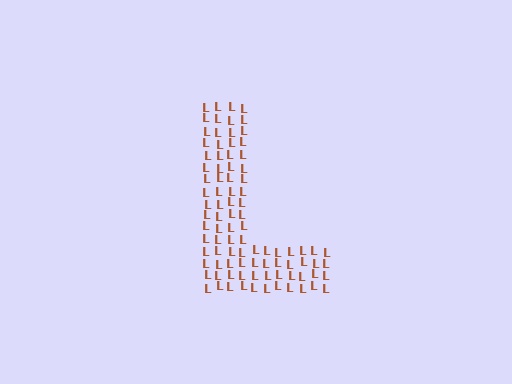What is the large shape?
The large shape is the letter L.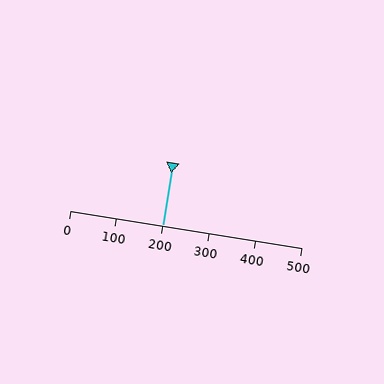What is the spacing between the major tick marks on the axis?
The major ticks are spaced 100 apart.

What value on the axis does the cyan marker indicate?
The marker indicates approximately 200.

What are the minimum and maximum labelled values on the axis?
The axis runs from 0 to 500.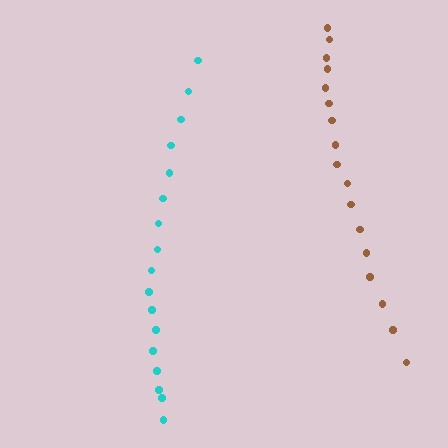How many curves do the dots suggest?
There are 2 distinct paths.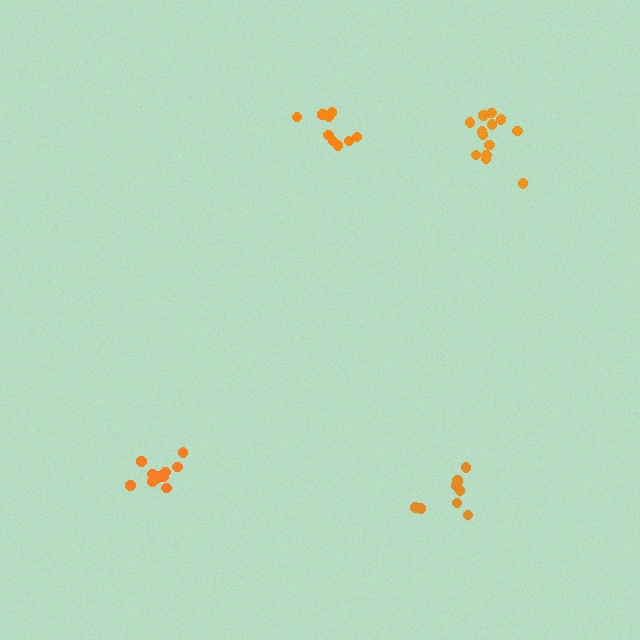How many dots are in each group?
Group 1: 9 dots, Group 2: 11 dots, Group 3: 9 dots, Group 4: 13 dots (42 total).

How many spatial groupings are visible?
There are 4 spatial groupings.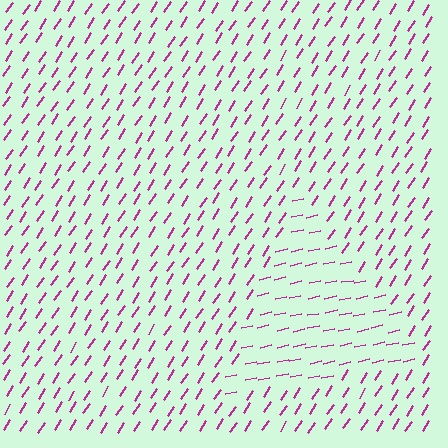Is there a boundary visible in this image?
Yes, there is a texture boundary formed by a change in line orientation.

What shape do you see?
I see a triangle.